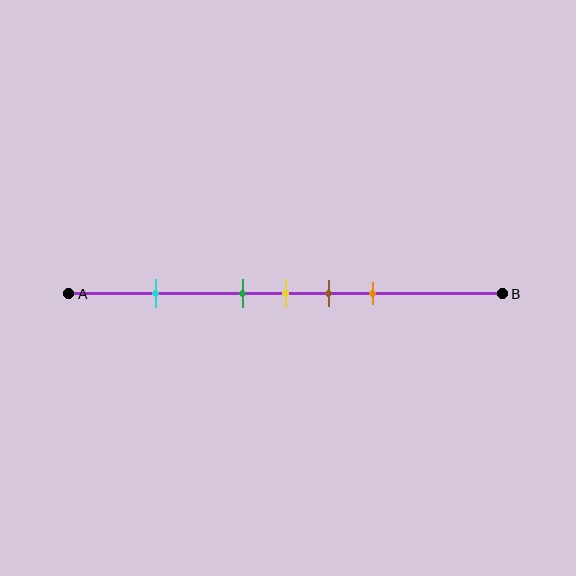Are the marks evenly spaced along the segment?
No, the marks are not evenly spaced.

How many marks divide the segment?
There are 5 marks dividing the segment.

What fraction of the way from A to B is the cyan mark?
The cyan mark is approximately 20% (0.2) of the way from A to B.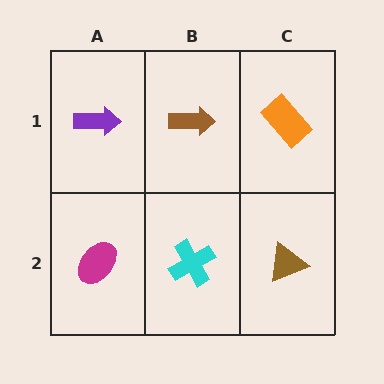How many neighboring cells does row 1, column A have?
2.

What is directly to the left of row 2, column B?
A magenta ellipse.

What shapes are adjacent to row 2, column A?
A purple arrow (row 1, column A), a cyan cross (row 2, column B).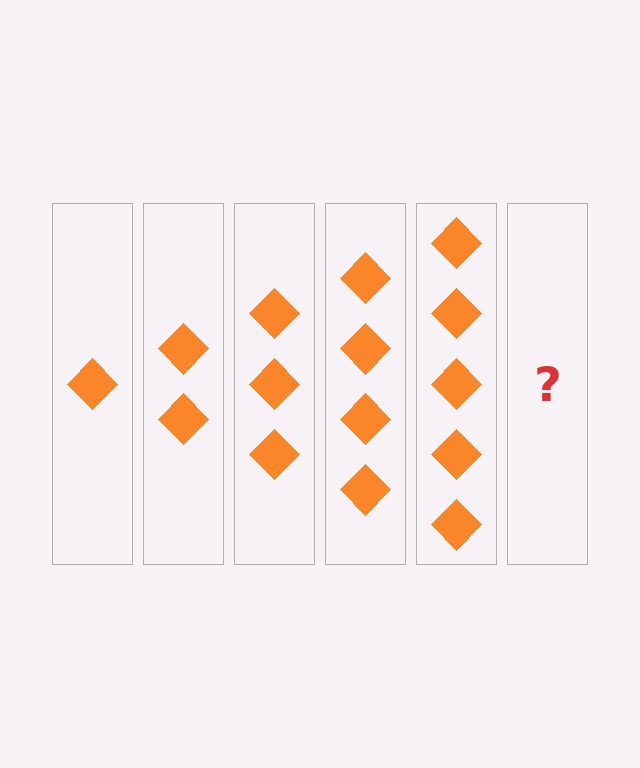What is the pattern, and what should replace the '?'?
The pattern is that each step adds one more diamond. The '?' should be 6 diamonds.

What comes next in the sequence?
The next element should be 6 diamonds.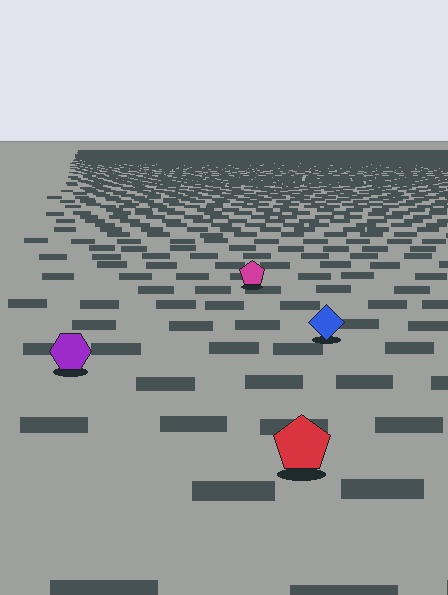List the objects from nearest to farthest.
From nearest to farthest: the red pentagon, the purple hexagon, the blue diamond, the magenta pentagon.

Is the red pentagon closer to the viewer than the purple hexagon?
Yes. The red pentagon is closer — you can tell from the texture gradient: the ground texture is coarser near it.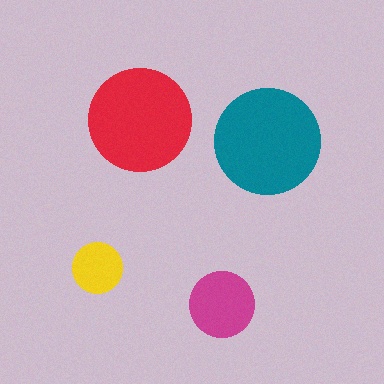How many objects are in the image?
There are 4 objects in the image.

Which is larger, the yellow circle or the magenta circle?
The magenta one.